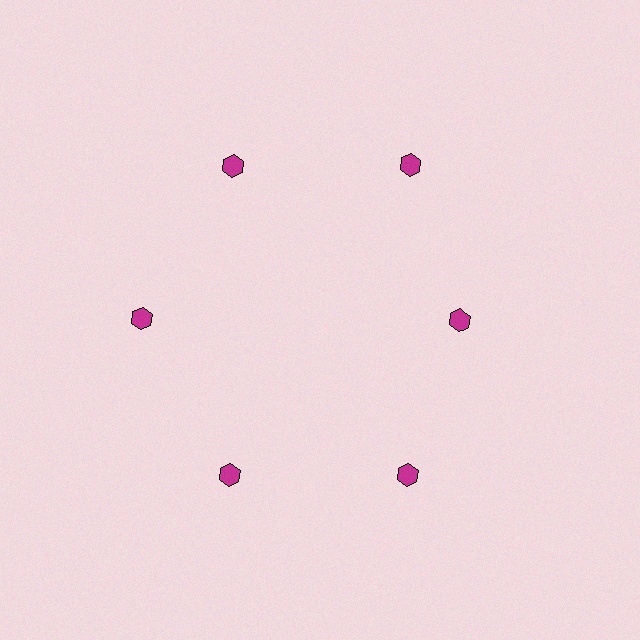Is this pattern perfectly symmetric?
No. The 6 magenta hexagons are arranged in a ring, but one element near the 3 o'clock position is pulled inward toward the center, breaking the 6-fold rotational symmetry.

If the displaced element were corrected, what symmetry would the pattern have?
It would have 6-fold rotational symmetry — the pattern would map onto itself every 60 degrees.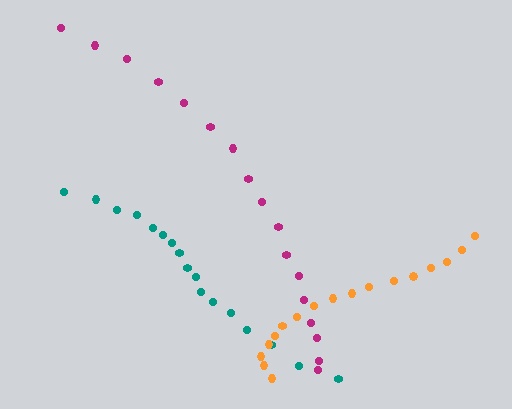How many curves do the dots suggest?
There are 3 distinct paths.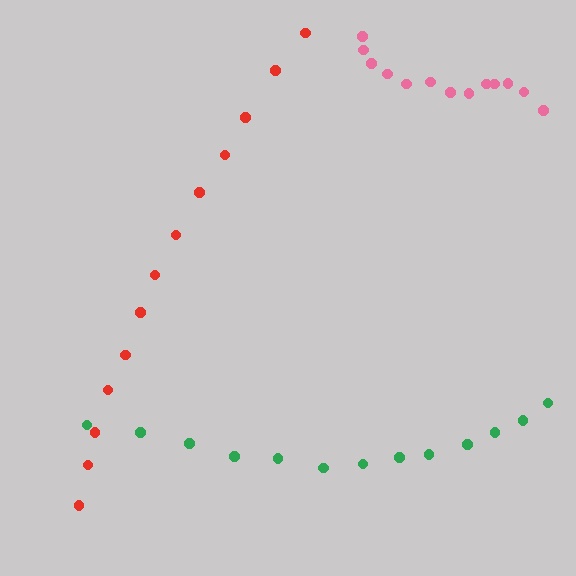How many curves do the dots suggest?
There are 3 distinct paths.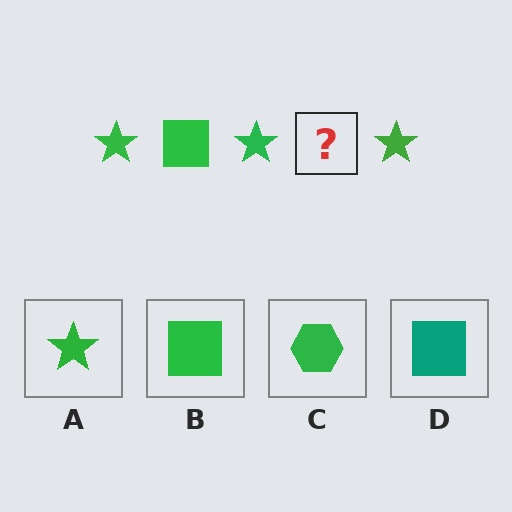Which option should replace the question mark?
Option B.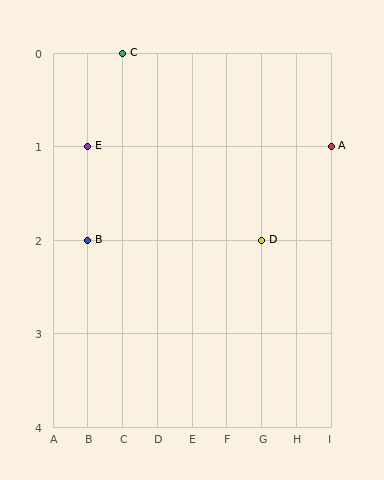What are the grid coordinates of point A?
Point A is at grid coordinates (I, 1).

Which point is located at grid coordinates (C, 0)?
Point C is at (C, 0).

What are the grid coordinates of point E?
Point E is at grid coordinates (B, 1).